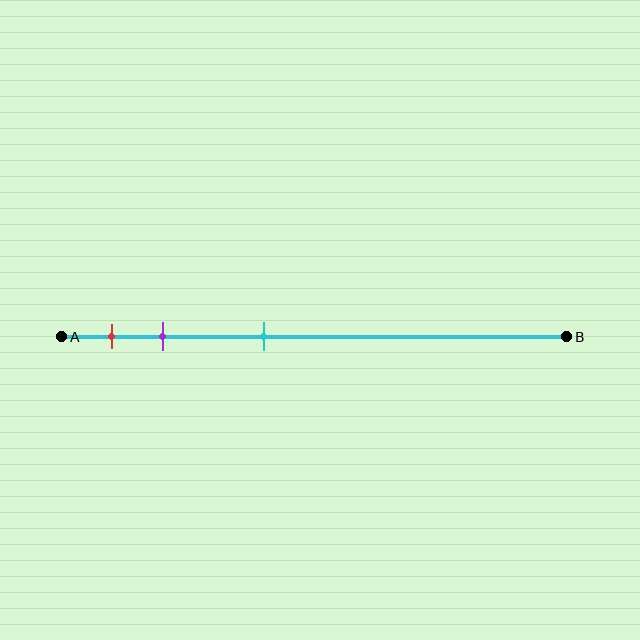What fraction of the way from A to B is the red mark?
The red mark is approximately 10% (0.1) of the way from A to B.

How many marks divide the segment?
There are 3 marks dividing the segment.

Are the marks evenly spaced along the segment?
No, the marks are not evenly spaced.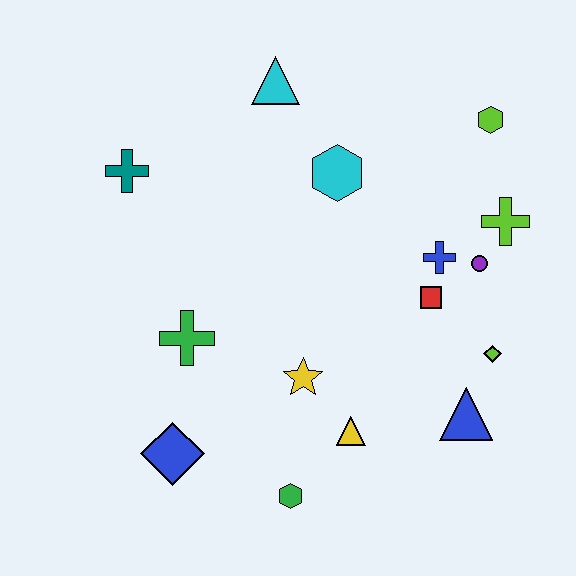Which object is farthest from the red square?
The teal cross is farthest from the red square.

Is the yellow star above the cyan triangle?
No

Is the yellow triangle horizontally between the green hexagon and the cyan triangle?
No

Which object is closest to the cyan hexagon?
The cyan triangle is closest to the cyan hexagon.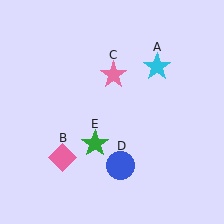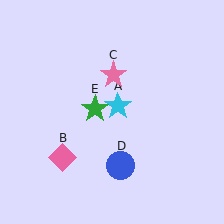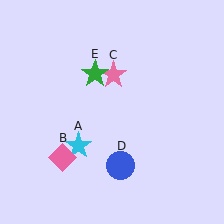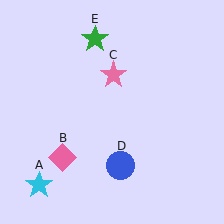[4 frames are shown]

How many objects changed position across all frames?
2 objects changed position: cyan star (object A), green star (object E).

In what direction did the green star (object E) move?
The green star (object E) moved up.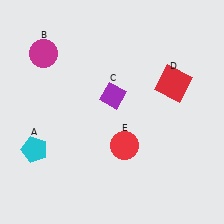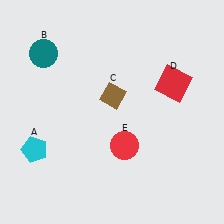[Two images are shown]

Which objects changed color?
B changed from magenta to teal. C changed from purple to brown.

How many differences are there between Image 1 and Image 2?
There are 2 differences between the two images.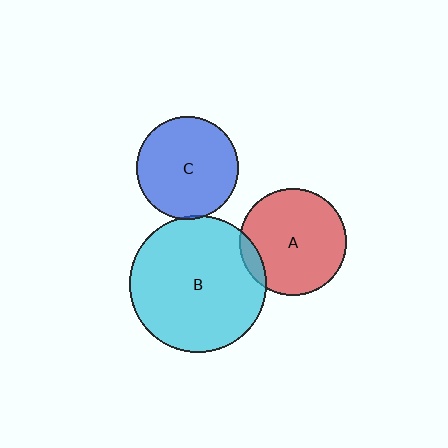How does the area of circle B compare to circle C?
Approximately 1.8 times.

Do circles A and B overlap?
Yes.